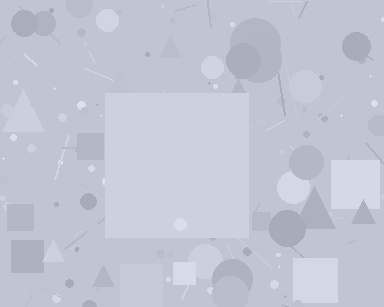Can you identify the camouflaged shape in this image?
The camouflaged shape is a square.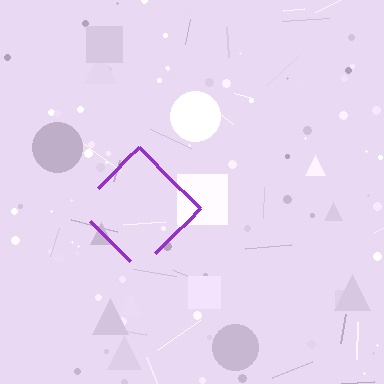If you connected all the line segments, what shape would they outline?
They would outline a diamond.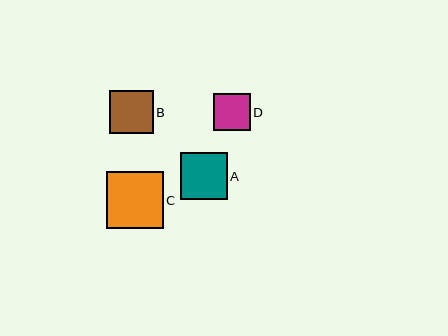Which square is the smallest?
Square D is the smallest with a size of approximately 37 pixels.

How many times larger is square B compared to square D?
Square B is approximately 1.2 times the size of square D.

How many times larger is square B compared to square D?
Square B is approximately 1.2 times the size of square D.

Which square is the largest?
Square C is the largest with a size of approximately 57 pixels.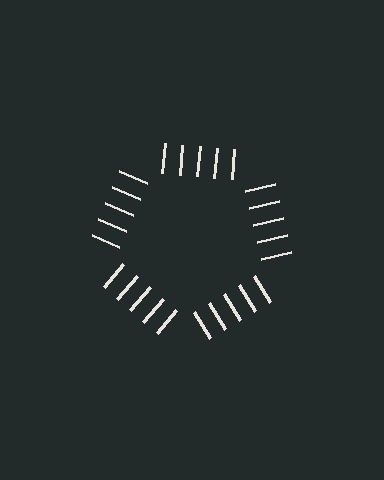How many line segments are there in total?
25 — 5 along each of the 5 edges.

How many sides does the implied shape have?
5 sides — the line-ends trace a pentagon.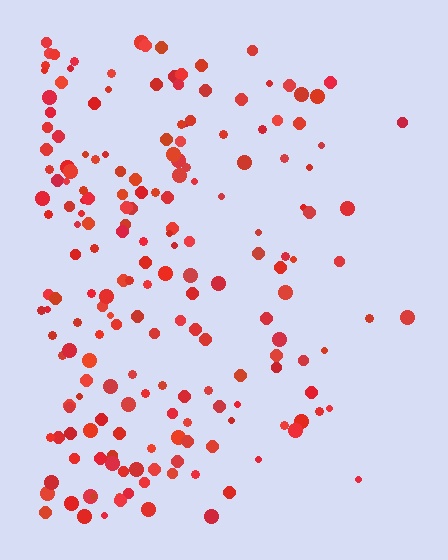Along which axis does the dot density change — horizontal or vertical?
Horizontal.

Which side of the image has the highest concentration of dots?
The left.